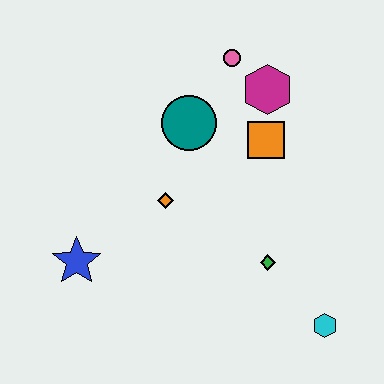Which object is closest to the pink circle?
The magenta hexagon is closest to the pink circle.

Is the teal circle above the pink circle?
No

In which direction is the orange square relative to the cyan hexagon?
The orange square is above the cyan hexagon.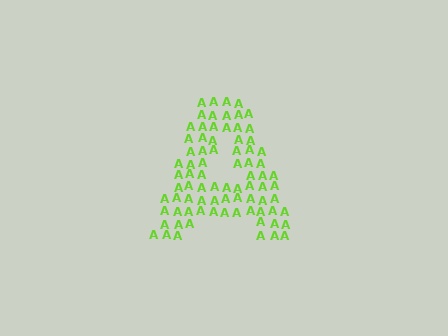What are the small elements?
The small elements are letter A's.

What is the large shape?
The large shape is the letter A.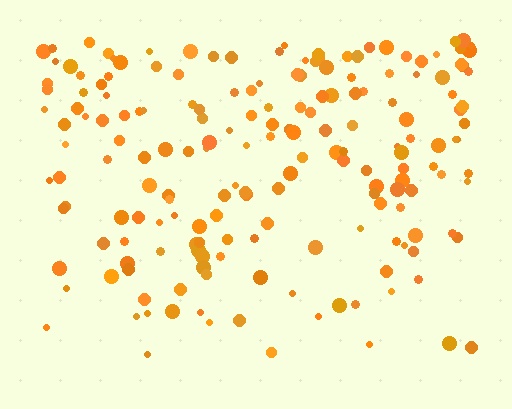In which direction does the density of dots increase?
From bottom to top, with the top side densest.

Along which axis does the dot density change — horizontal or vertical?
Vertical.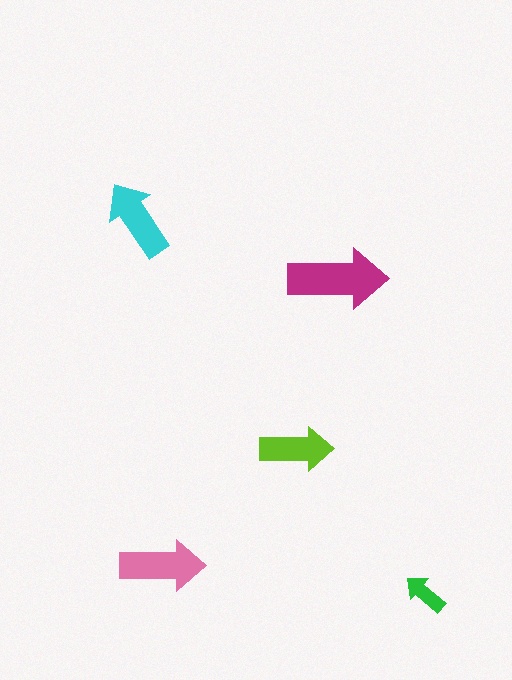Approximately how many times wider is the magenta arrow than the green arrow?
About 2 times wider.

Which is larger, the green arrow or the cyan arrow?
The cyan one.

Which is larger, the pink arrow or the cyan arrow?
The pink one.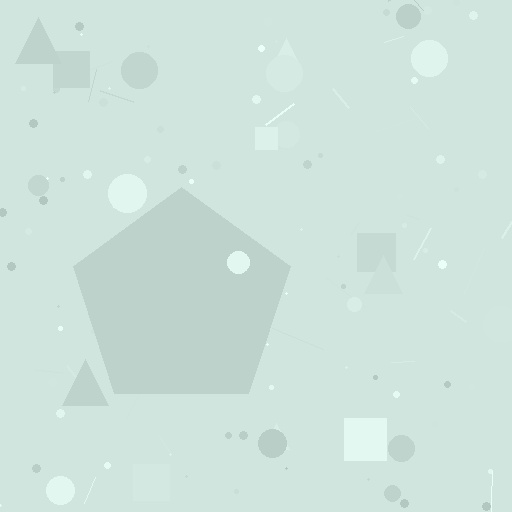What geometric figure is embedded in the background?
A pentagon is embedded in the background.